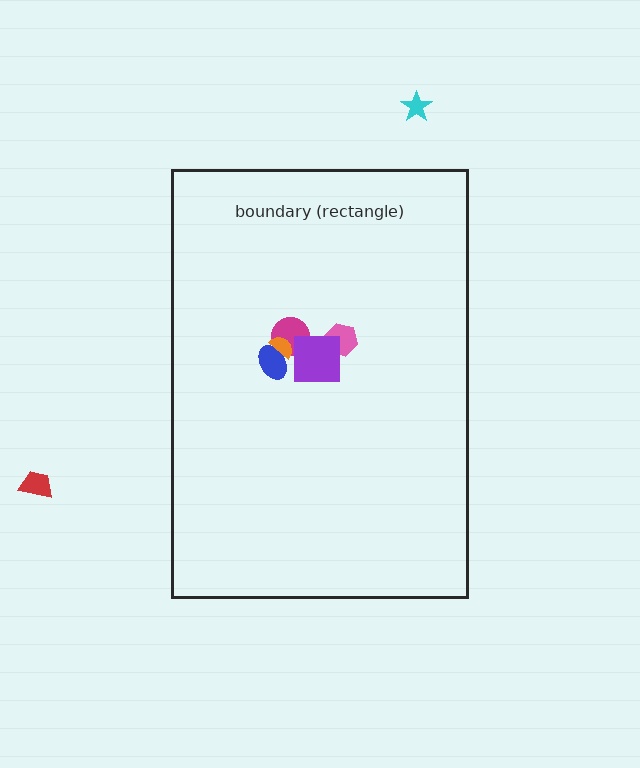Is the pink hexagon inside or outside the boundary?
Inside.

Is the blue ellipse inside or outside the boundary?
Inside.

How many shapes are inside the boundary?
5 inside, 2 outside.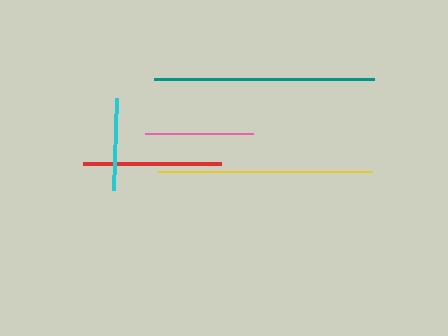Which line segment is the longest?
The teal line is the longest at approximately 221 pixels.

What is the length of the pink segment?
The pink segment is approximately 108 pixels long.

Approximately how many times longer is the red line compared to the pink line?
The red line is approximately 1.3 times the length of the pink line.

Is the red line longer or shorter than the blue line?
The blue line is longer than the red line.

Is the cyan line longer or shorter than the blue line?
The blue line is longer than the cyan line.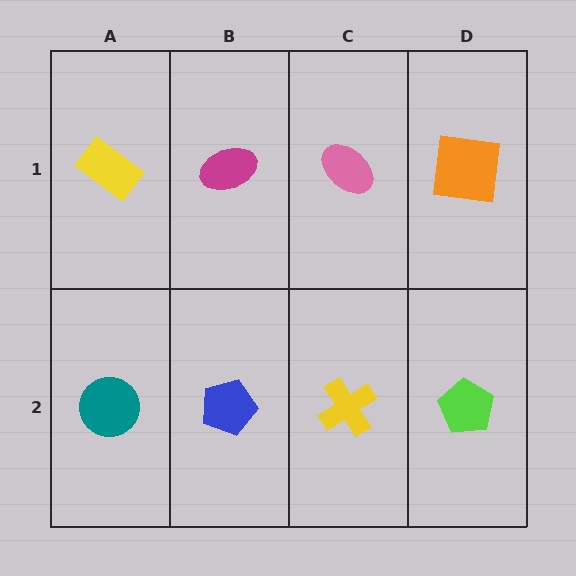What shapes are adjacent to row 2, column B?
A magenta ellipse (row 1, column B), a teal circle (row 2, column A), a yellow cross (row 2, column C).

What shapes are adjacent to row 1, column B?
A blue pentagon (row 2, column B), a yellow rectangle (row 1, column A), a pink ellipse (row 1, column C).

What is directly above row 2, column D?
An orange square.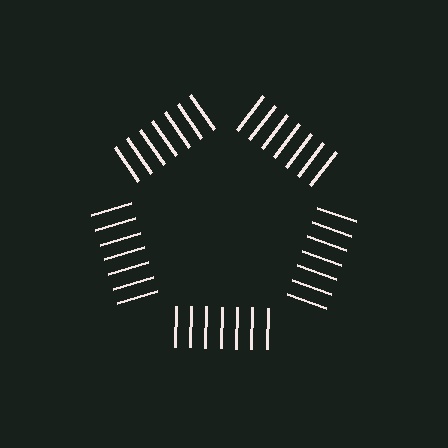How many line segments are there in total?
35 — 7 along each of the 5 edges.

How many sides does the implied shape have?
5 sides — the line-ends trace a pentagon.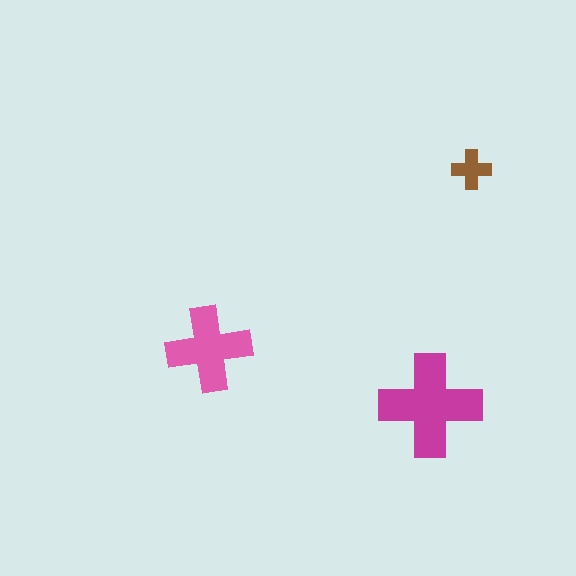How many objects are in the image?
There are 3 objects in the image.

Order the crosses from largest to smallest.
the magenta one, the pink one, the brown one.